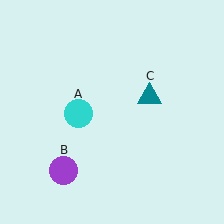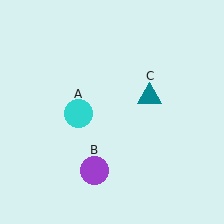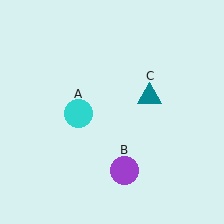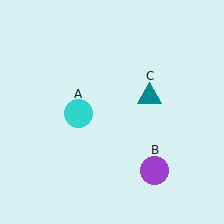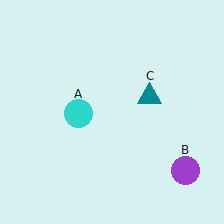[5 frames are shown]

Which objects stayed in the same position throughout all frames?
Cyan circle (object A) and teal triangle (object C) remained stationary.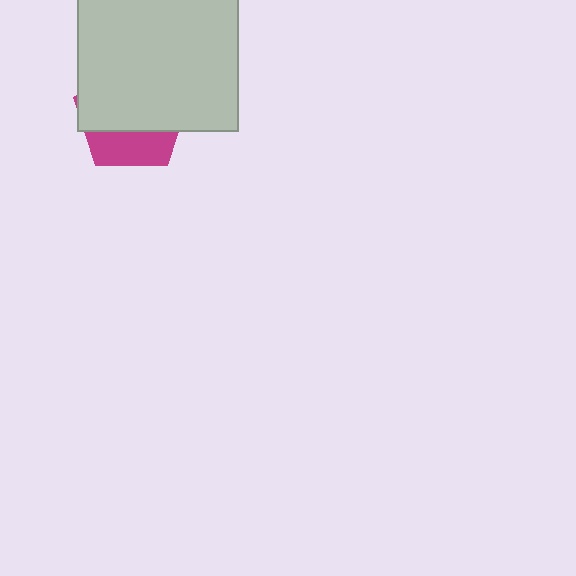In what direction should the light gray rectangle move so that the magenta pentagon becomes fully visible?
The light gray rectangle should move up. That is the shortest direction to clear the overlap and leave the magenta pentagon fully visible.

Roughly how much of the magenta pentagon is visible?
A small part of it is visible (roughly 32%).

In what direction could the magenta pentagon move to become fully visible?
The magenta pentagon could move down. That would shift it out from behind the light gray rectangle entirely.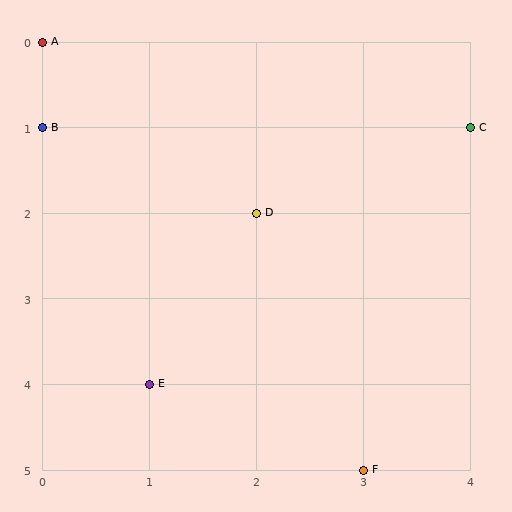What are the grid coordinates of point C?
Point C is at grid coordinates (4, 1).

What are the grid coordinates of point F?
Point F is at grid coordinates (3, 5).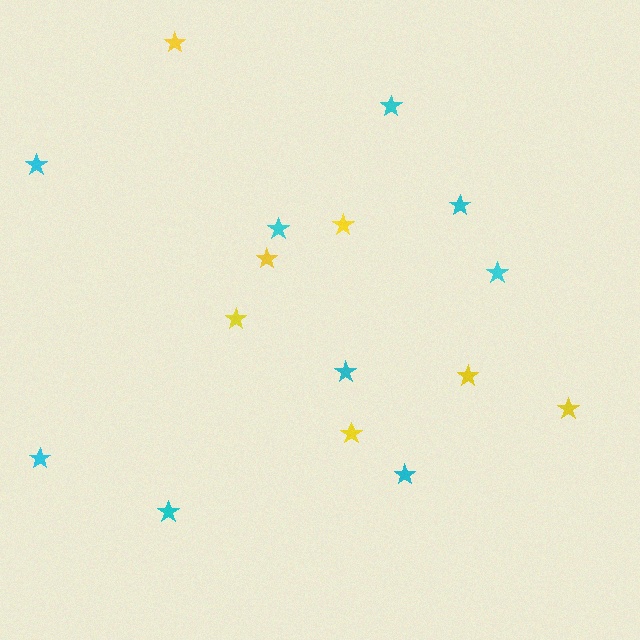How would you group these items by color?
There are 2 groups: one group of yellow stars (7) and one group of cyan stars (9).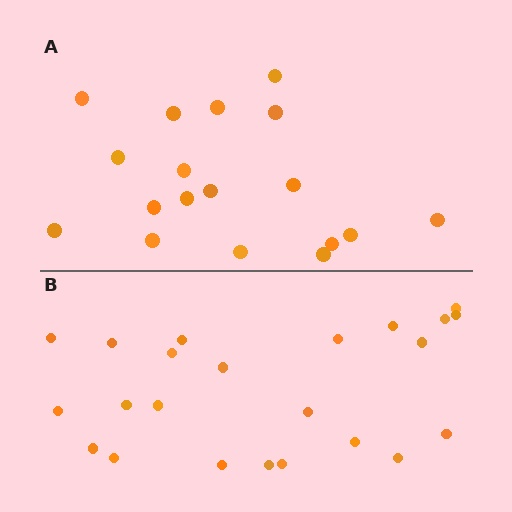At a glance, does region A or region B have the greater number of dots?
Region B (the bottom region) has more dots.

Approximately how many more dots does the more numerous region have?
Region B has about 5 more dots than region A.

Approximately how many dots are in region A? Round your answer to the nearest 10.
About 20 dots. (The exact count is 18, which rounds to 20.)